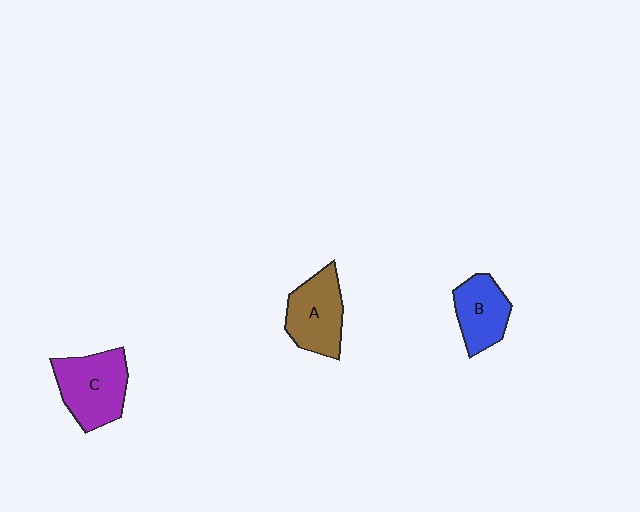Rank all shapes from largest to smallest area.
From largest to smallest: C (purple), A (brown), B (blue).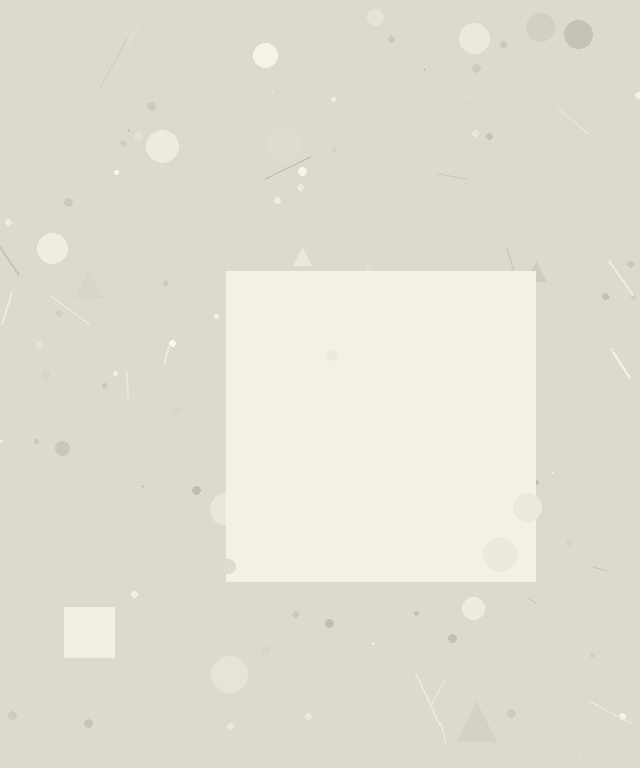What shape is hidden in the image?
A square is hidden in the image.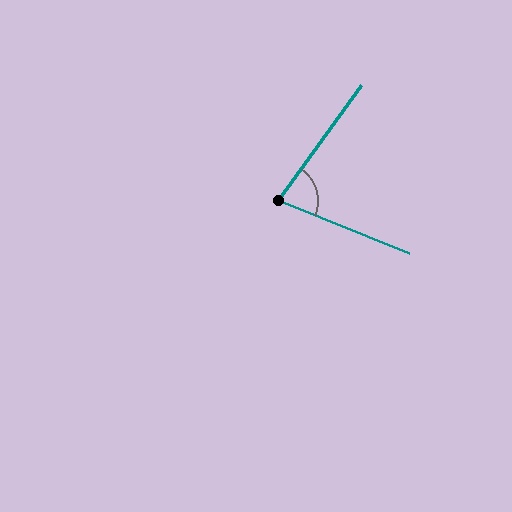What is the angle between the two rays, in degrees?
Approximately 76 degrees.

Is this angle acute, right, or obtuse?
It is acute.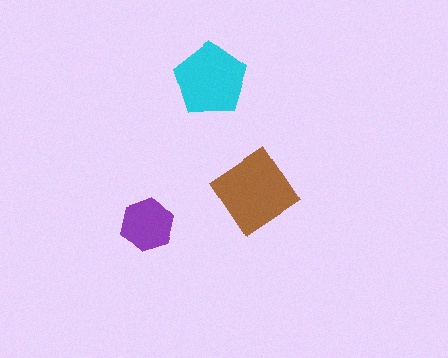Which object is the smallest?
The purple hexagon.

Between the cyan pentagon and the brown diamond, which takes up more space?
The brown diamond.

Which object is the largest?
The brown diamond.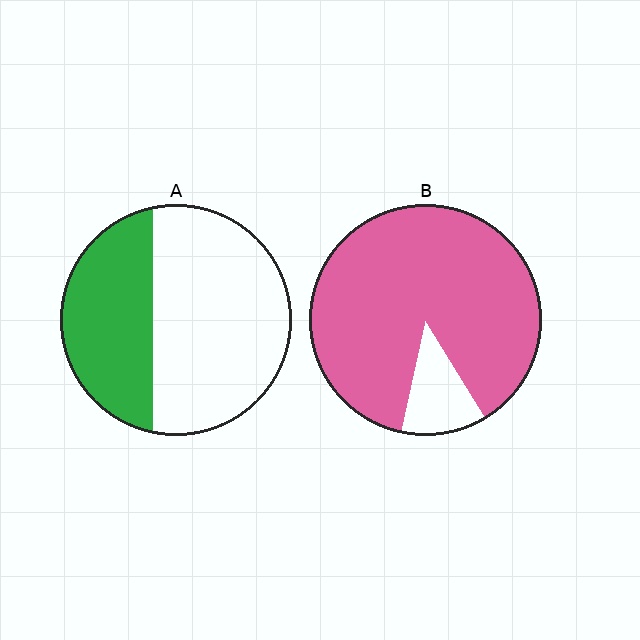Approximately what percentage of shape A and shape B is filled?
A is approximately 35% and B is approximately 90%.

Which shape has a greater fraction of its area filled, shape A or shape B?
Shape B.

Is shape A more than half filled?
No.